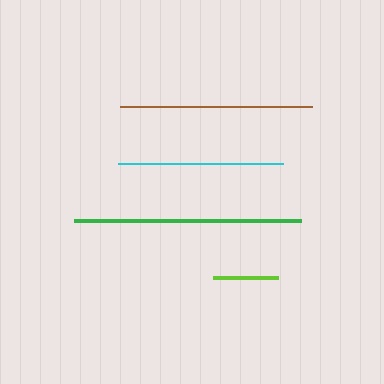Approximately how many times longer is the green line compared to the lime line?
The green line is approximately 3.5 times the length of the lime line.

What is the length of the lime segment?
The lime segment is approximately 65 pixels long.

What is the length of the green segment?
The green segment is approximately 226 pixels long.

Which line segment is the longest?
The green line is the longest at approximately 226 pixels.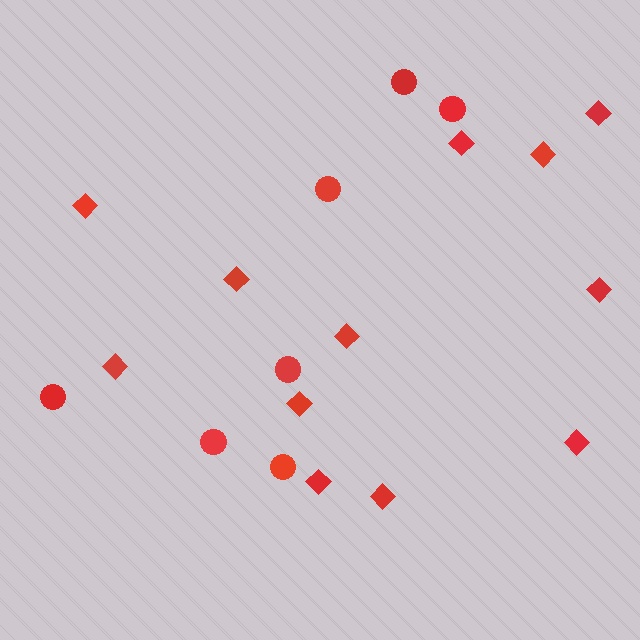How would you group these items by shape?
There are 2 groups: one group of circles (7) and one group of diamonds (12).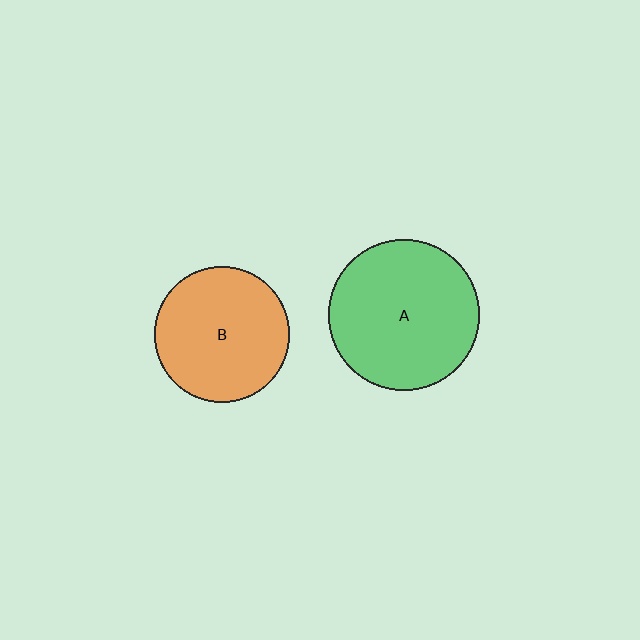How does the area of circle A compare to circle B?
Approximately 1.2 times.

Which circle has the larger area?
Circle A (green).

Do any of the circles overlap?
No, none of the circles overlap.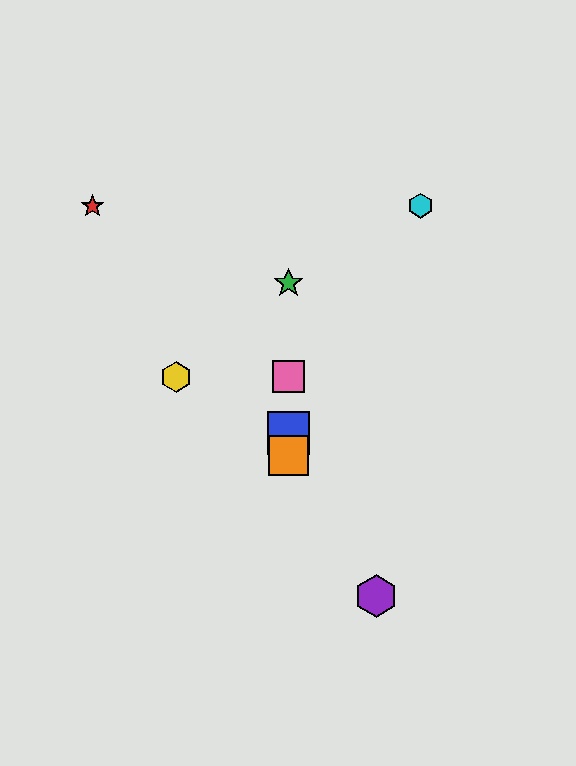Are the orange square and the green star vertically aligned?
Yes, both are at x≈288.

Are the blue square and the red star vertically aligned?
No, the blue square is at x≈288 and the red star is at x≈93.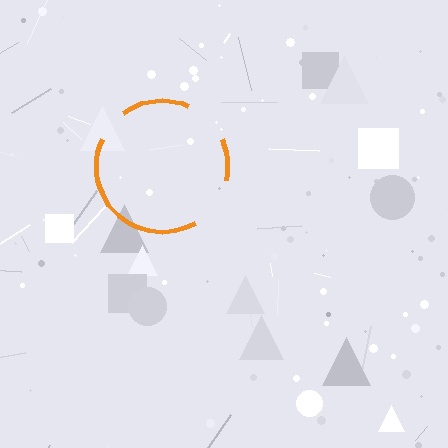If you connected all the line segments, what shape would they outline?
They would outline a circle.